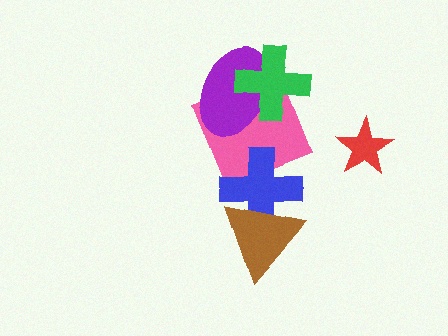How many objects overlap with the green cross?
2 objects overlap with the green cross.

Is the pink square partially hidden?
Yes, it is partially covered by another shape.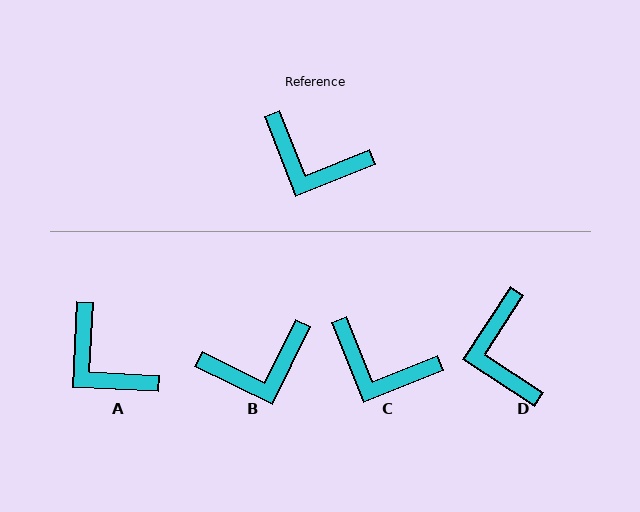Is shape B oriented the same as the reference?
No, it is off by about 42 degrees.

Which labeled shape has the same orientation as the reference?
C.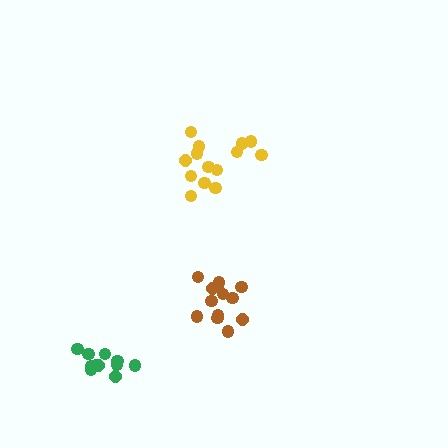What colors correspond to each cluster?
The clusters are colored: brown, yellow, green.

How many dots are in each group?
Group 1: 13 dots, Group 2: 14 dots, Group 3: 11 dots (38 total).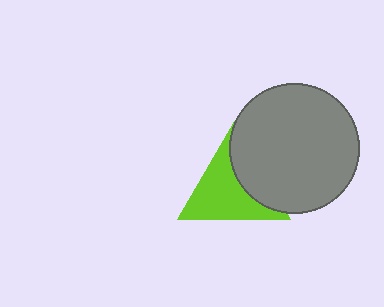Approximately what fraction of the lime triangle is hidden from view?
Roughly 36% of the lime triangle is hidden behind the gray circle.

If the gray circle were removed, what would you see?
You would see the complete lime triangle.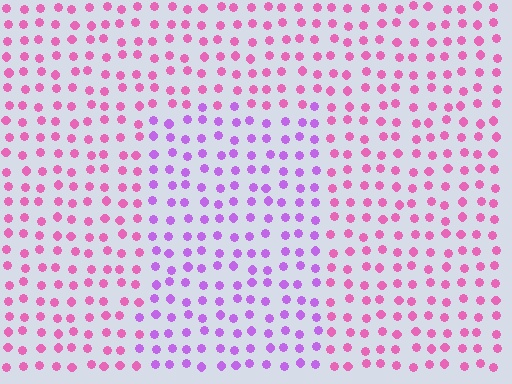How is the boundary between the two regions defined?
The boundary is defined purely by a slight shift in hue (about 40 degrees). Spacing, size, and orientation are identical on both sides.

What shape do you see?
I see a rectangle.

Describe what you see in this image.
The image is filled with small pink elements in a uniform arrangement. A rectangle-shaped region is visible where the elements are tinted to a slightly different hue, forming a subtle color boundary.